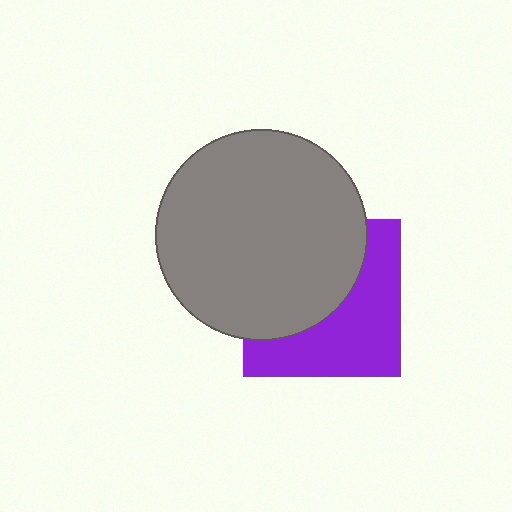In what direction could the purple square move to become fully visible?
The purple square could move toward the lower-right. That would shift it out from behind the gray circle entirely.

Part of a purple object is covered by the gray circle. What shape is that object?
It is a square.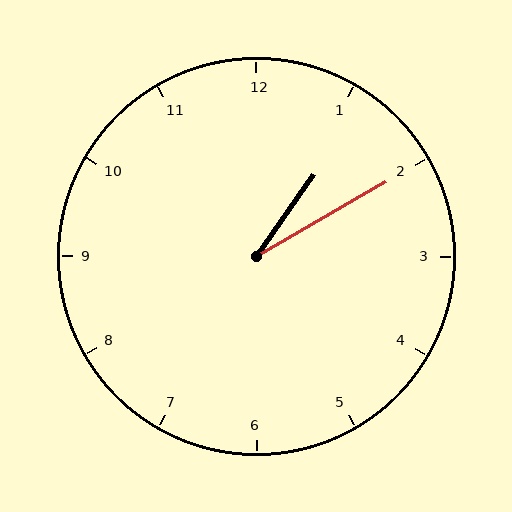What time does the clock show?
1:10.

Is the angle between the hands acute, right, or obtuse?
It is acute.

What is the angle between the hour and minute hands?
Approximately 25 degrees.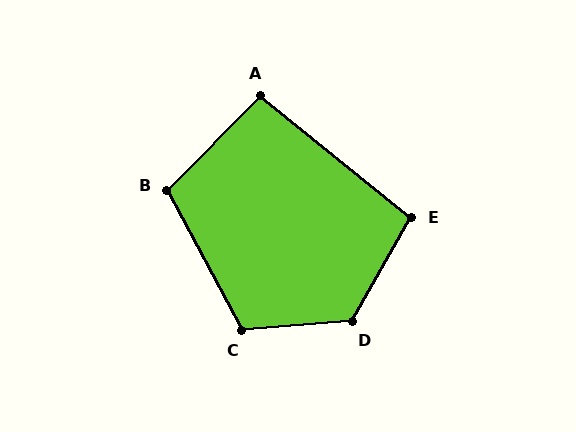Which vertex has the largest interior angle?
D, at approximately 124 degrees.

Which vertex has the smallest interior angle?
A, at approximately 96 degrees.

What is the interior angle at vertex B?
Approximately 107 degrees (obtuse).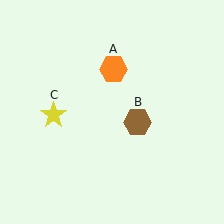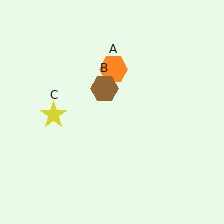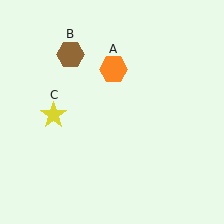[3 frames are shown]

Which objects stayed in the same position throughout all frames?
Orange hexagon (object A) and yellow star (object C) remained stationary.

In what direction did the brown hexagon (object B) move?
The brown hexagon (object B) moved up and to the left.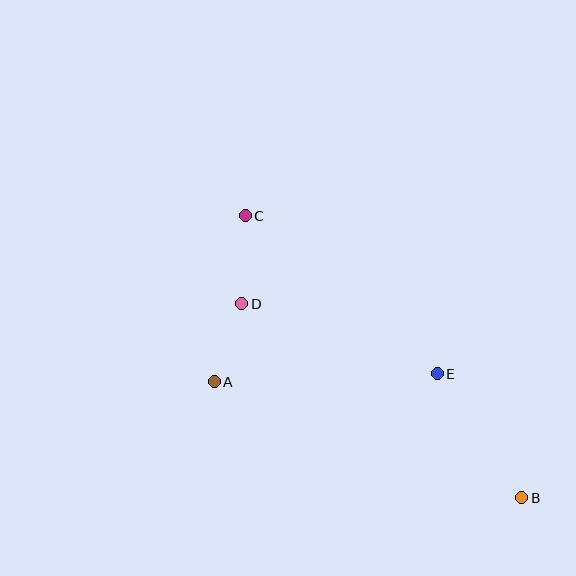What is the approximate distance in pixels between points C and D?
The distance between C and D is approximately 88 pixels.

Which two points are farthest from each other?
Points B and C are farthest from each other.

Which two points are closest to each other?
Points A and D are closest to each other.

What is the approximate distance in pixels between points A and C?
The distance between A and C is approximately 169 pixels.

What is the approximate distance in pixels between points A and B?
The distance between A and B is approximately 329 pixels.